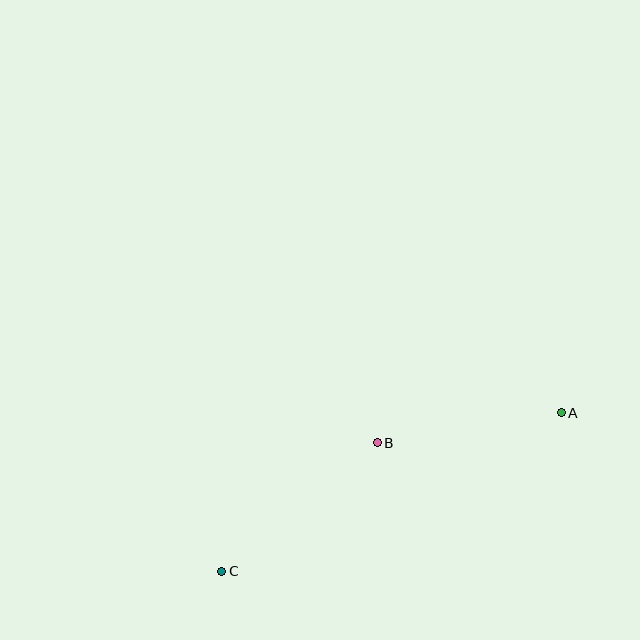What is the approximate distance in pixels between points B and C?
The distance between B and C is approximately 202 pixels.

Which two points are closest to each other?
Points A and B are closest to each other.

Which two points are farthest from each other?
Points A and C are farthest from each other.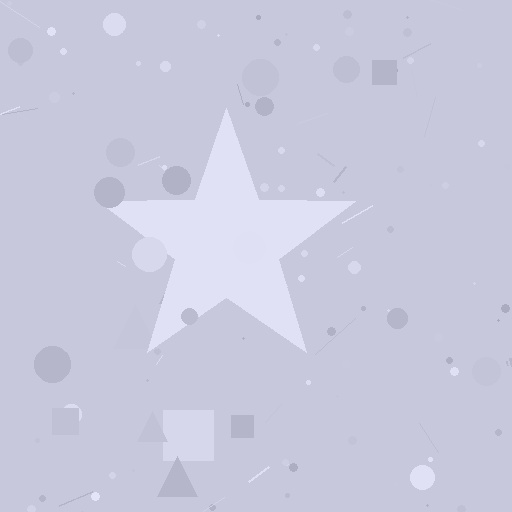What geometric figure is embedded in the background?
A star is embedded in the background.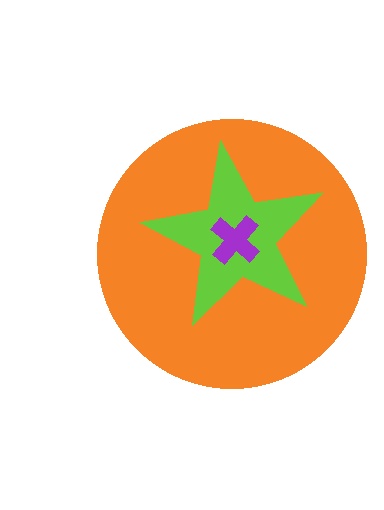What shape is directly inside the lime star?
The purple cross.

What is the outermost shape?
The orange circle.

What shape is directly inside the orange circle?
The lime star.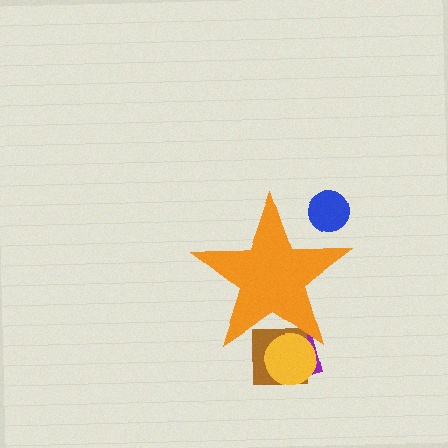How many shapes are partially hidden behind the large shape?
4 shapes are partially hidden.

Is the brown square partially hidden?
Yes, the brown square is partially hidden behind the orange star.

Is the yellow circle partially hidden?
Yes, the yellow circle is partially hidden behind the orange star.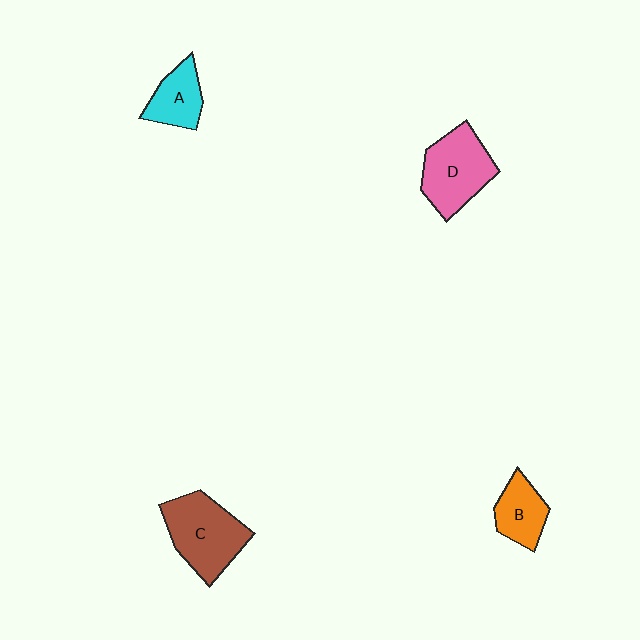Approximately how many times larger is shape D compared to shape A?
Approximately 1.6 times.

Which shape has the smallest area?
Shape B (orange).